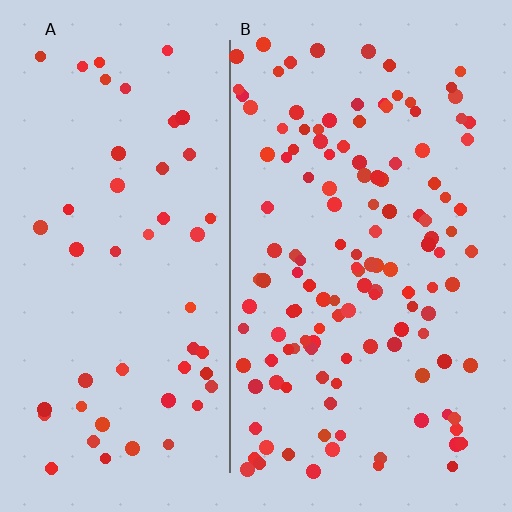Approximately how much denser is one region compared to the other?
Approximately 2.6× — region B over region A.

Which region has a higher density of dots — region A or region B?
B (the right).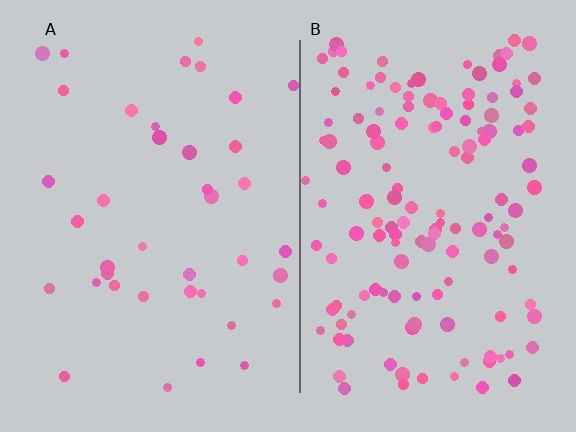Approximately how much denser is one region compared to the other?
Approximately 3.6× — region B over region A.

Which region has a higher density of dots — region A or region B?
B (the right).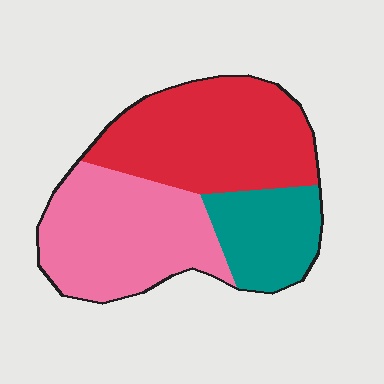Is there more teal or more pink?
Pink.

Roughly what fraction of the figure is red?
Red covers about 40% of the figure.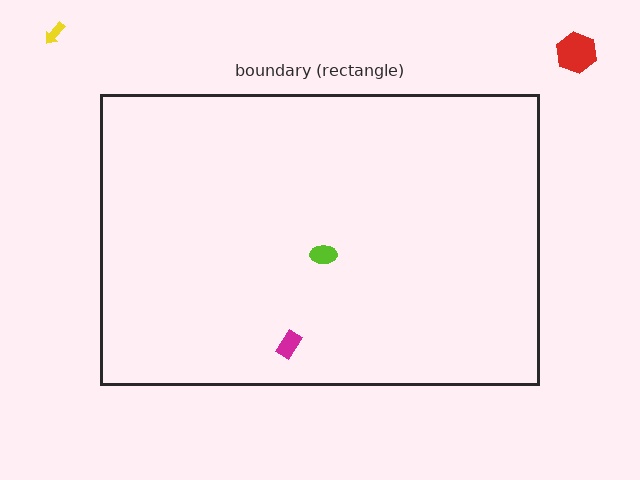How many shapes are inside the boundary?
2 inside, 2 outside.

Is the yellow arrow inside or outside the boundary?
Outside.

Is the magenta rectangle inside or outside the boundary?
Inside.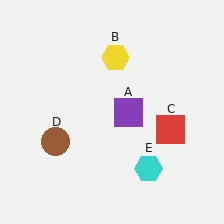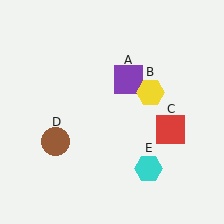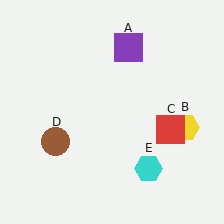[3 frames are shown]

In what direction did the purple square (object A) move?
The purple square (object A) moved up.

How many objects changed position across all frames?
2 objects changed position: purple square (object A), yellow hexagon (object B).